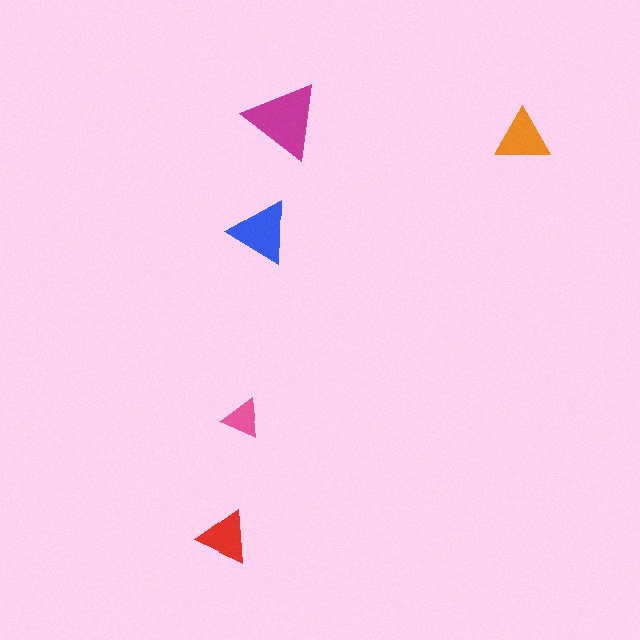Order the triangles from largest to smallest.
the magenta one, the blue one, the orange one, the red one, the pink one.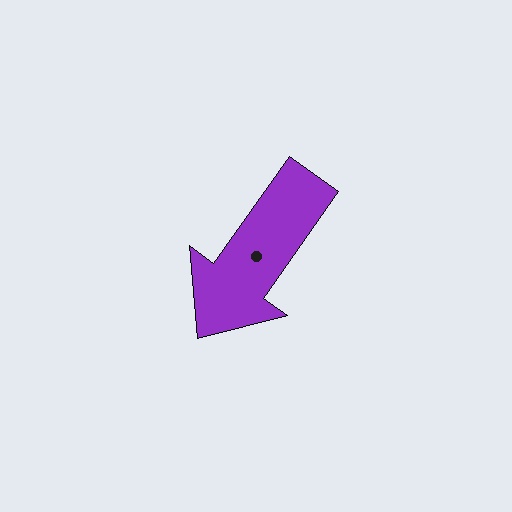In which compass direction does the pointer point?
Southwest.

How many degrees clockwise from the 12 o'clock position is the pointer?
Approximately 215 degrees.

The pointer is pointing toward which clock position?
Roughly 7 o'clock.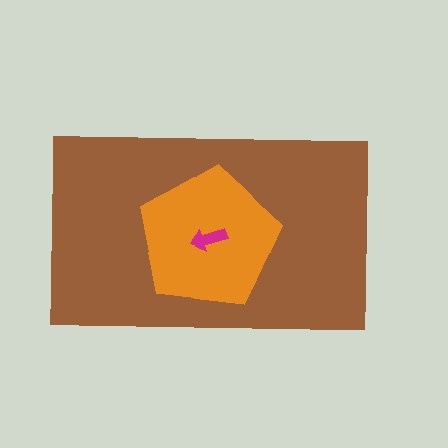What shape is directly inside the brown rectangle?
The orange pentagon.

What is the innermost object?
The magenta arrow.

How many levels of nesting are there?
3.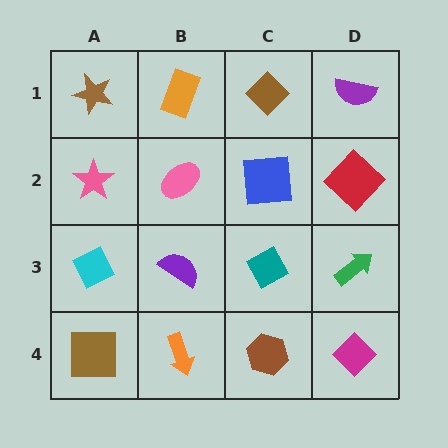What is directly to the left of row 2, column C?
A pink ellipse.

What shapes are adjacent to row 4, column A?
A cyan diamond (row 3, column A), an orange arrow (row 4, column B).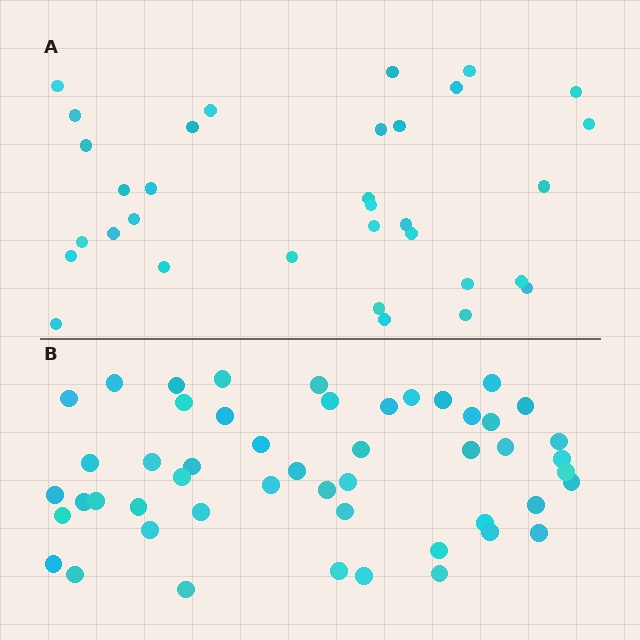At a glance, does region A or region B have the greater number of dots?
Region B (the bottom region) has more dots.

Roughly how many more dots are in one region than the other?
Region B has approximately 15 more dots than region A.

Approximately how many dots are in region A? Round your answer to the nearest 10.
About 30 dots. (The exact count is 33, which rounds to 30.)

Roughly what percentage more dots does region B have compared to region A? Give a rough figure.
About 50% more.